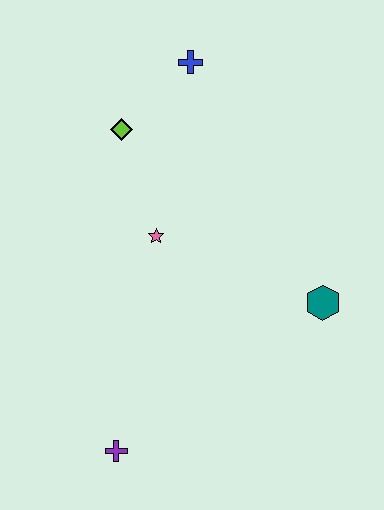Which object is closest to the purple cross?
The pink star is closest to the purple cross.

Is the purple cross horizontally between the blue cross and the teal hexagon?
No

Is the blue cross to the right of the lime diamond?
Yes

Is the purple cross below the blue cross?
Yes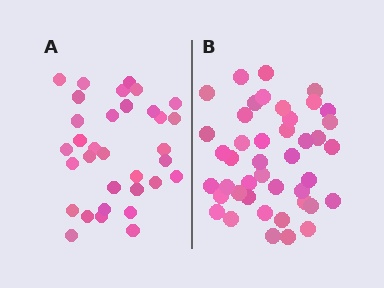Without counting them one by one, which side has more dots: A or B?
Region B (the right region) has more dots.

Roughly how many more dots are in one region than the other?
Region B has roughly 10 or so more dots than region A.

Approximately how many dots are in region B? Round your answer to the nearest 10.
About 40 dots. (The exact count is 43, which rounds to 40.)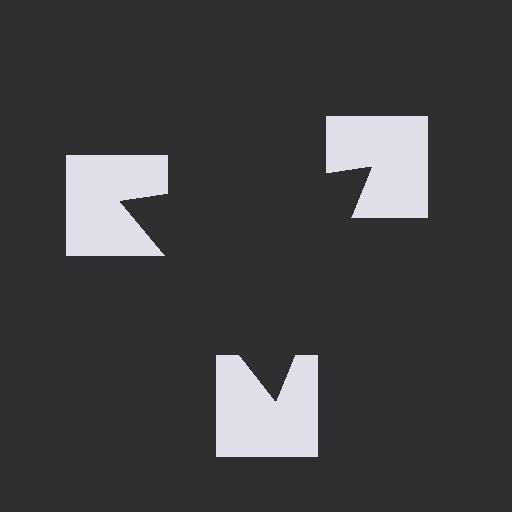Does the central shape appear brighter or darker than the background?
It typically appears slightly darker than the background, even though no actual brightness change is drawn.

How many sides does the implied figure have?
3 sides.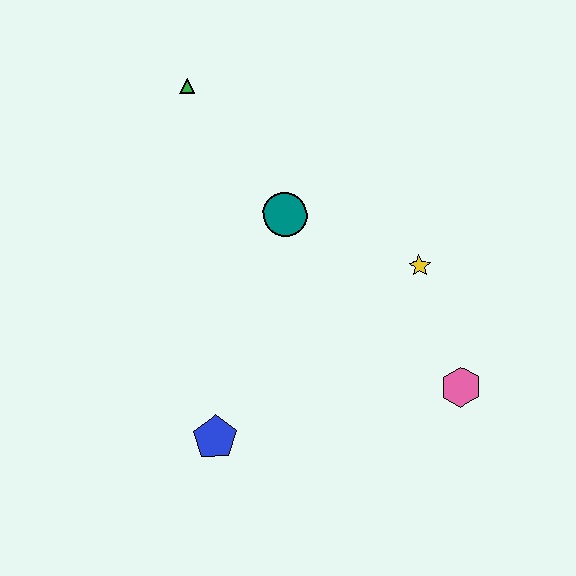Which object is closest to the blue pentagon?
The teal circle is closest to the blue pentagon.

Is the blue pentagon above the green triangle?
No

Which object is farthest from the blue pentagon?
The green triangle is farthest from the blue pentagon.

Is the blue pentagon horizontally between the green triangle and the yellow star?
Yes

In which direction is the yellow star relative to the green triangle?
The yellow star is to the right of the green triangle.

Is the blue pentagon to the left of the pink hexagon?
Yes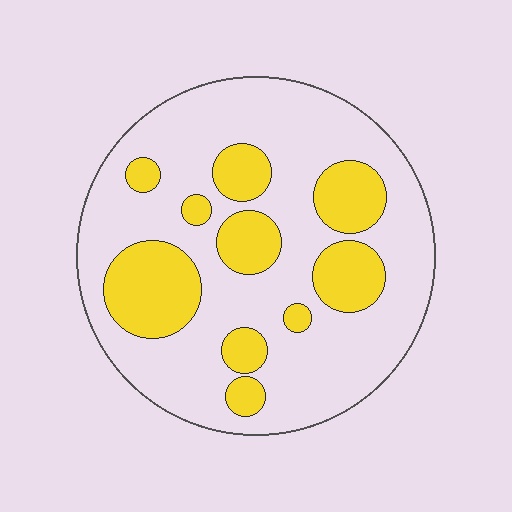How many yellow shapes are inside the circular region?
10.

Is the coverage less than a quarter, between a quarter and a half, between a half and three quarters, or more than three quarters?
Between a quarter and a half.